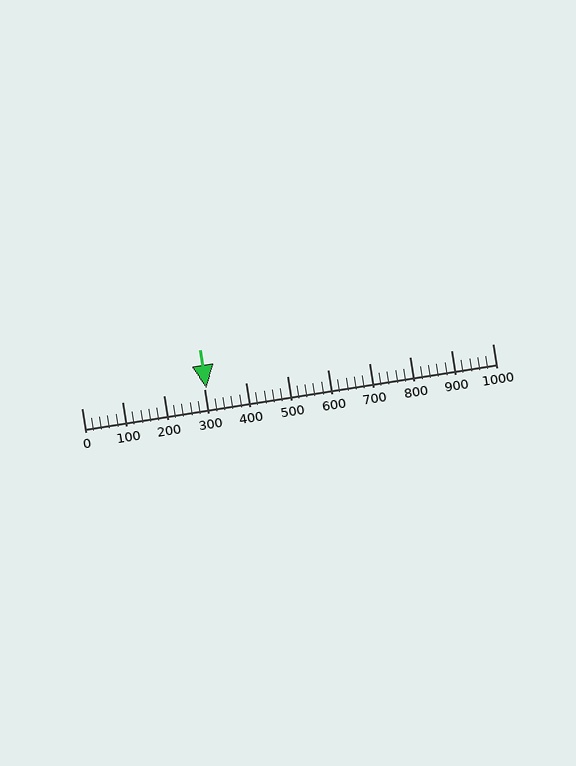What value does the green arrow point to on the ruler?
The green arrow points to approximately 303.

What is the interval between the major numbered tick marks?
The major tick marks are spaced 100 units apart.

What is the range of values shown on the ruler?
The ruler shows values from 0 to 1000.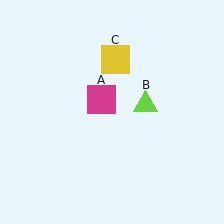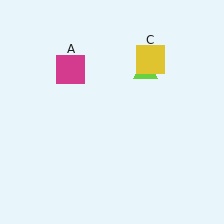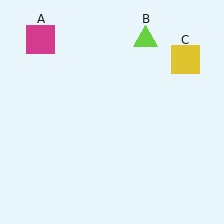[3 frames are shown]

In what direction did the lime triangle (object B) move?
The lime triangle (object B) moved up.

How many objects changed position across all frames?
3 objects changed position: magenta square (object A), lime triangle (object B), yellow square (object C).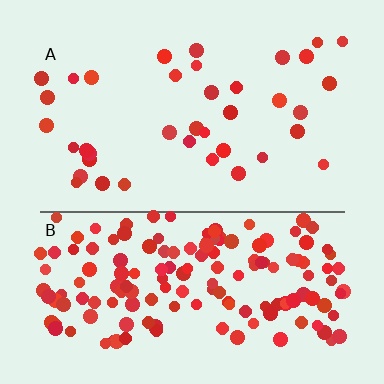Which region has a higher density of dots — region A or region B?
B (the bottom).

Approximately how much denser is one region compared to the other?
Approximately 4.3× — region B over region A.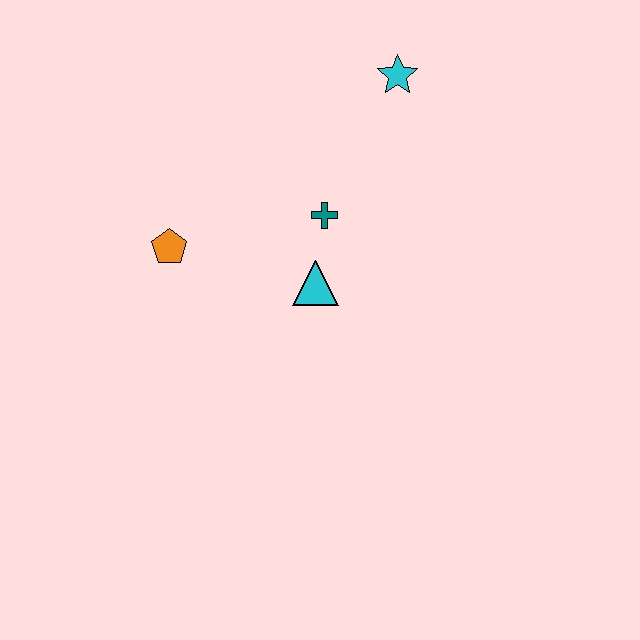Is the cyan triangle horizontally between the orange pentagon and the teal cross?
Yes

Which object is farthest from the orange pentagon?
The cyan star is farthest from the orange pentagon.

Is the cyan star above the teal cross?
Yes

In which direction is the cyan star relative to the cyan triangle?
The cyan star is above the cyan triangle.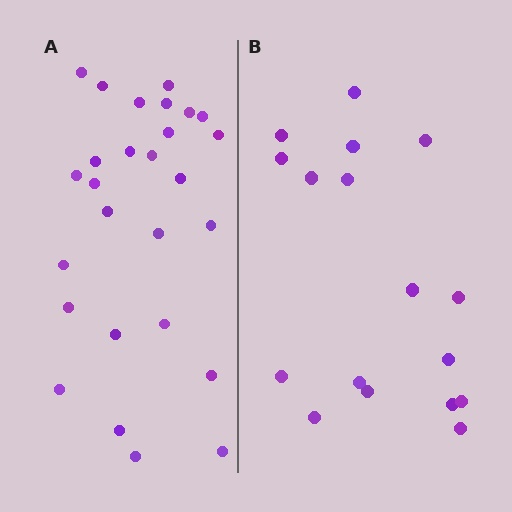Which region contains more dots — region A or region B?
Region A (the left region) has more dots.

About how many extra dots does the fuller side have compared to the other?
Region A has roughly 10 or so more dots than region B.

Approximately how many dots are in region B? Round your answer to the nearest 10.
About 20 dots. (The exact count is 17, which rounds to 20.)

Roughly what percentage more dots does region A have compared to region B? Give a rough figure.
About 60% more.